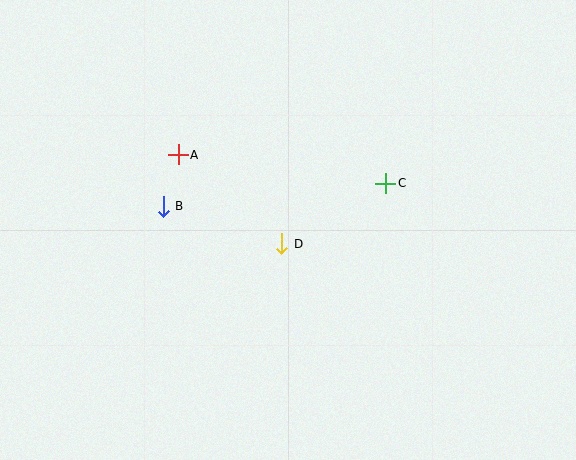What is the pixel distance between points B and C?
The distance between B and C is 223 pixels.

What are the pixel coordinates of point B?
Point B is at (163, 206).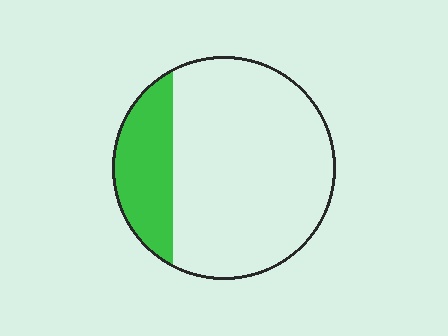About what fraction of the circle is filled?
About one fifth (1/5).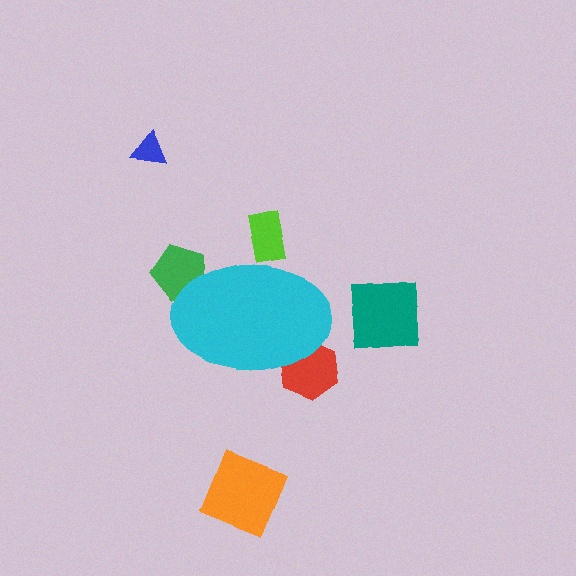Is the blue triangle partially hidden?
No, the blue triangle is fully visible.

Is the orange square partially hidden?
No, the orange square is fully visible.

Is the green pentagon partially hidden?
Yes, the green pentagon is partially hidden behind the cyan ellipse.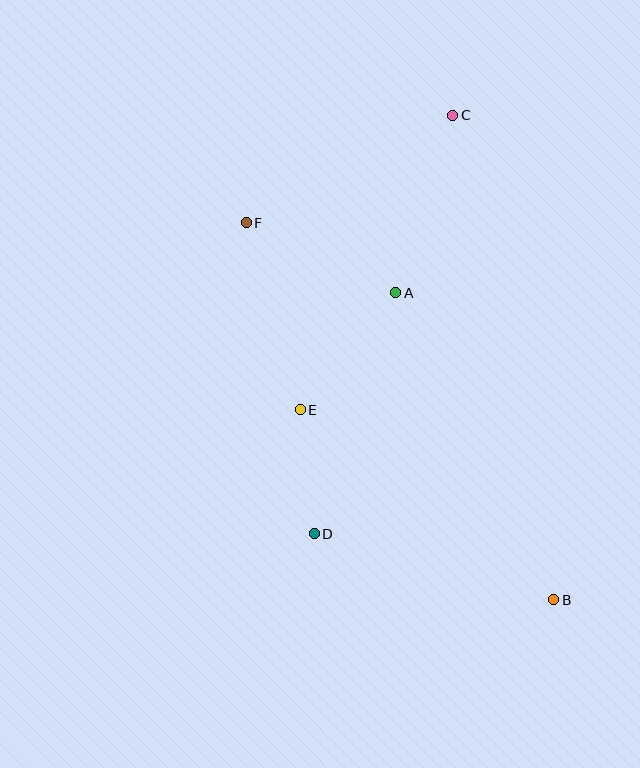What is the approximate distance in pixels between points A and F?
The distance between A and F is approximately 165 pixels.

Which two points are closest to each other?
Points D and E are closest to each other.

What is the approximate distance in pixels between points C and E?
The distance between C and E is approximately 332 pixels.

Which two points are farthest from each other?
Points B and C are farthest from each other.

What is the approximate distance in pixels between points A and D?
The distance between A and D is approximately 255 pixels.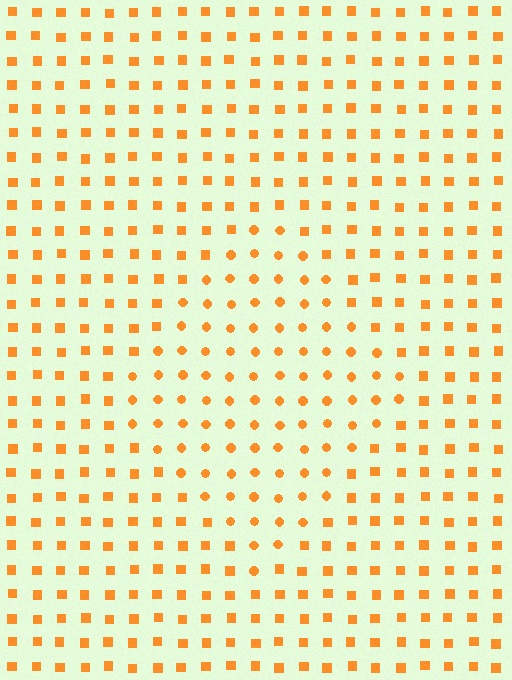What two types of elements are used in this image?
The image uses circles inside the diamond region and squares outside it.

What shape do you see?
I see a diamond.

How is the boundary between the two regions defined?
The boundary is defined by a change in element shape: circles inside vs. squares outside. All elements share the same color and spacing.